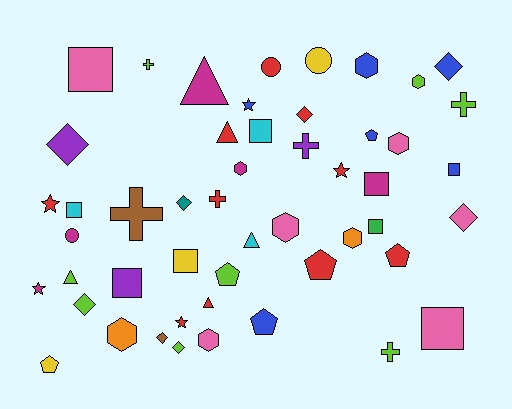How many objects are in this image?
There are 50 objects.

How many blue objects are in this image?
There are 6 blue objects.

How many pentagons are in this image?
There are 6 pentagons.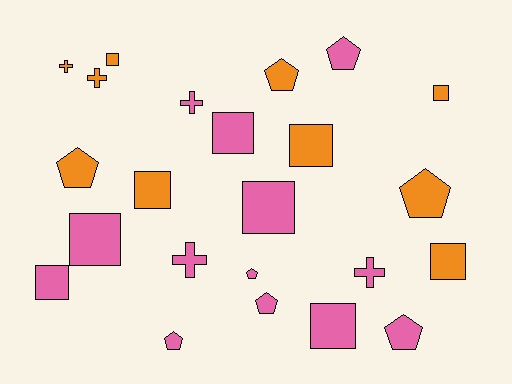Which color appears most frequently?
Pink, with 13 objects.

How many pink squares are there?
There are 5 pink squares.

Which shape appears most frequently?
Square, with 10 objects.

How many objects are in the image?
There are 23 objects.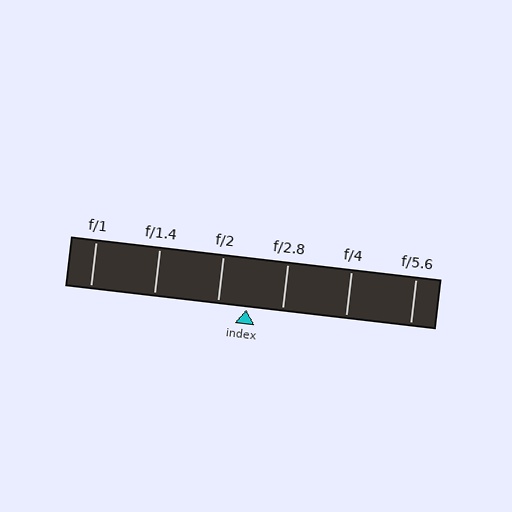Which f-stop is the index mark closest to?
The index mark is closest to f/2.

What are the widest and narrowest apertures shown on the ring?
The widest aperture shown is f/1 and the narrowest is f/5.6.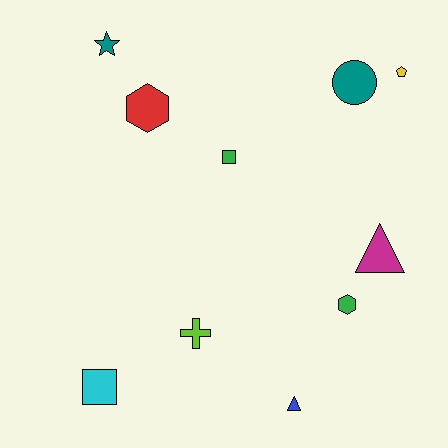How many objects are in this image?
There are 10 objects.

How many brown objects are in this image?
There are no brown objects.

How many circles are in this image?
There is 1 circle.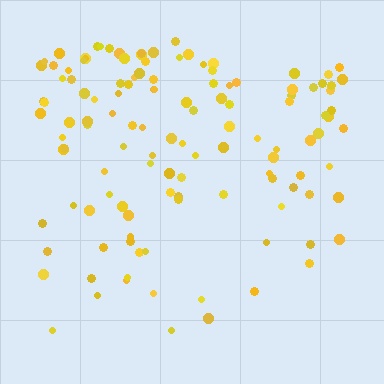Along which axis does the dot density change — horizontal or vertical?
Vertical.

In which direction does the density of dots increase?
From bottom to top, with the top side densest.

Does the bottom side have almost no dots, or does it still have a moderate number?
Still a moderate number, just noticeably fewer than the top.